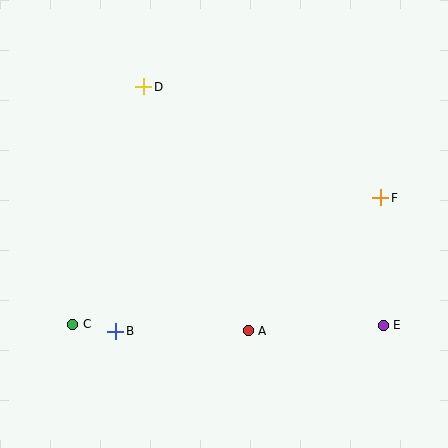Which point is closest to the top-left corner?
Point D is closest to the top-left corner.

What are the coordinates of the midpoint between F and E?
The midpoint between F and E is at (382, 261).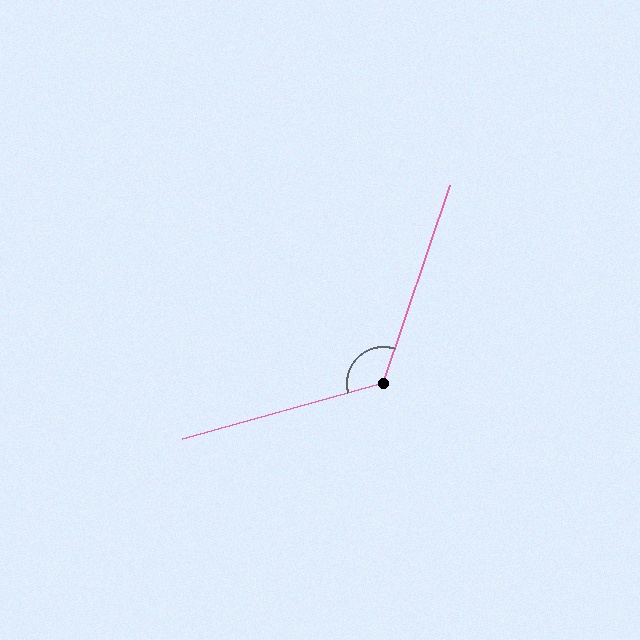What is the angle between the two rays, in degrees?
Approximately 124 degrees.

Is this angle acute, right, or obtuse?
It is obtuse.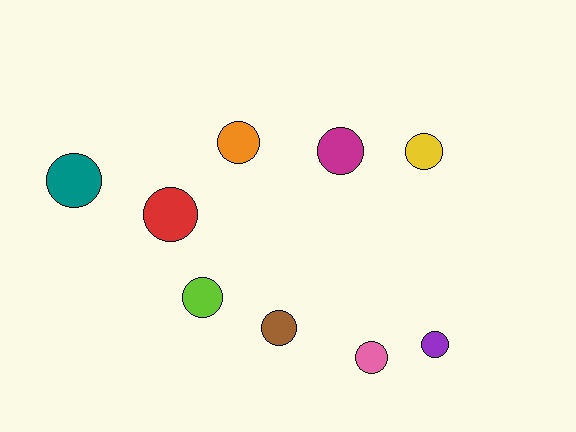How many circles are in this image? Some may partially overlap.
There are 9 circles.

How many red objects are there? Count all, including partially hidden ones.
There is 1 red object.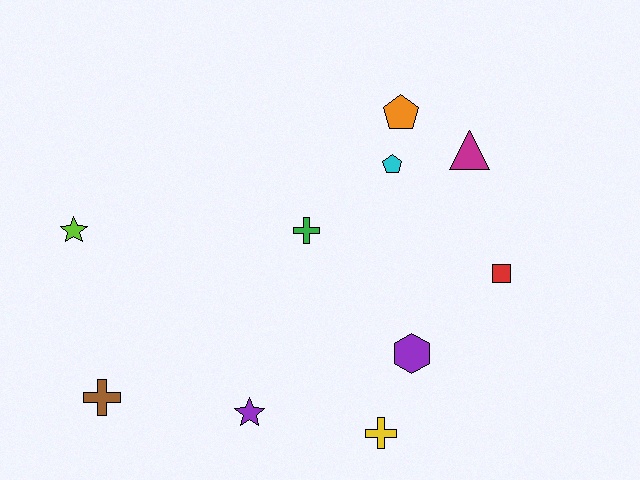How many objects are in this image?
There are 10 objects.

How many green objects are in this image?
There is 1 green object.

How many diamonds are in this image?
There are no diamonds.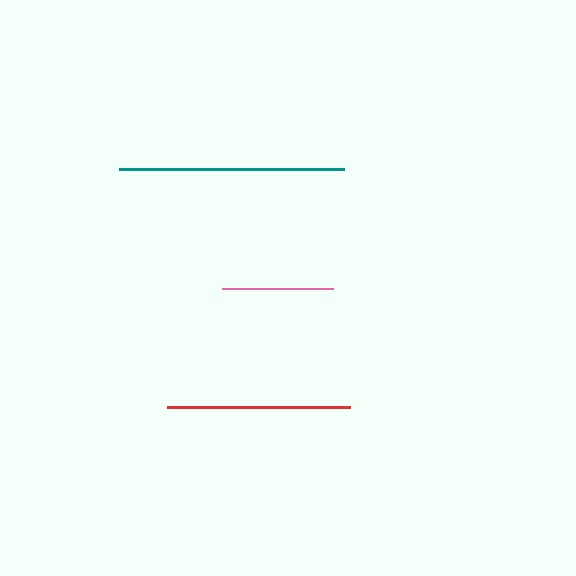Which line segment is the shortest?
The pink line is the shortest at approximately 111 pixels.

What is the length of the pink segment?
The pink segment is approximately 111 pixels long.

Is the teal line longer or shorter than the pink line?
The teal line is longer than the pink line.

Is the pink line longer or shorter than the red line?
The red line is longer than the pink line.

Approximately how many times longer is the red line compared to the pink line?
The red line is approximately 1.7 times the length of the pink line.